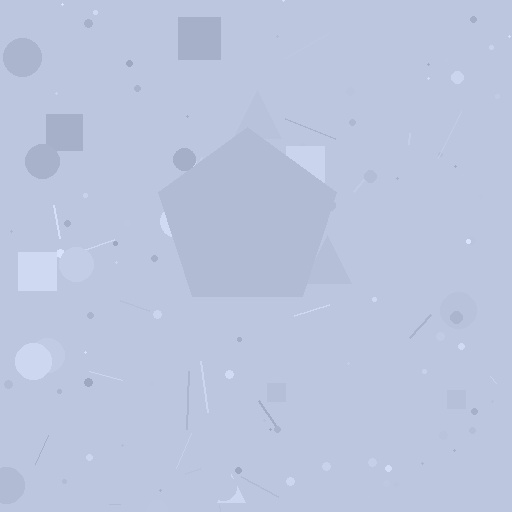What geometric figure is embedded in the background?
A pentagon is embedded in the background.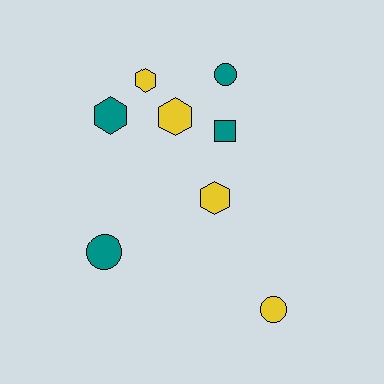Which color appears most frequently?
Teal, with 4 objects.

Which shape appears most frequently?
Hexagon, with 4 objects.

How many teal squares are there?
There is 1 teal square.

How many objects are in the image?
There are 8 objects.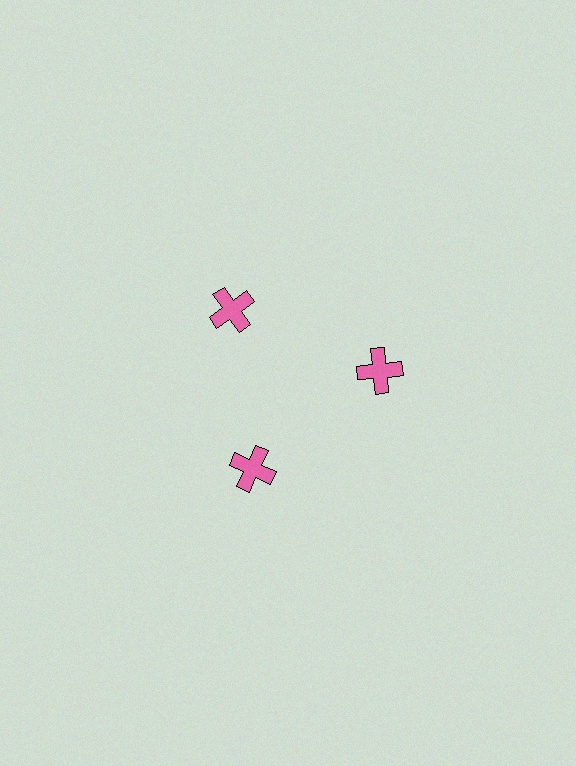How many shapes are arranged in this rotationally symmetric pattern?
There are 3 shapes, arranged in 3 groups of 1.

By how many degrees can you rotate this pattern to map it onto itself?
The pattern maps onto itself every 120 degrees of rotation.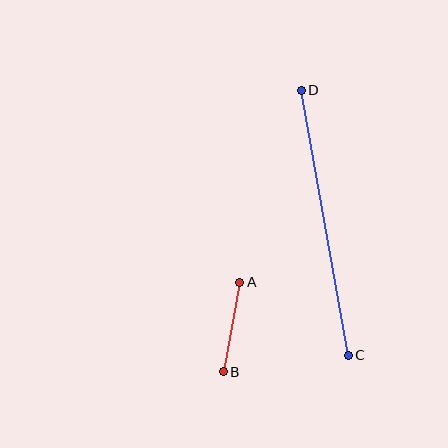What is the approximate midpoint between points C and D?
The midpoint is at approximately (325, 223) pixels.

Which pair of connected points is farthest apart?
Points C and D are farthest apart.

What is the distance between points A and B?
The distance is approximately 91 pixels.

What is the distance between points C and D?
The distance is approximately 269 pixels.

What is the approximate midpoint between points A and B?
The midpoint is at approximately (232, 327) pixels.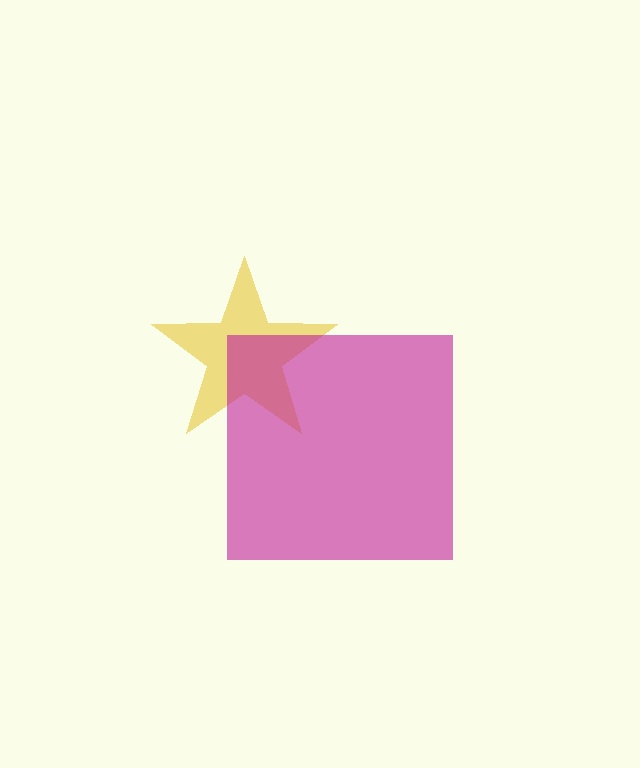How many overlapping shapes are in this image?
There are 2 overlapping shapes in the image.